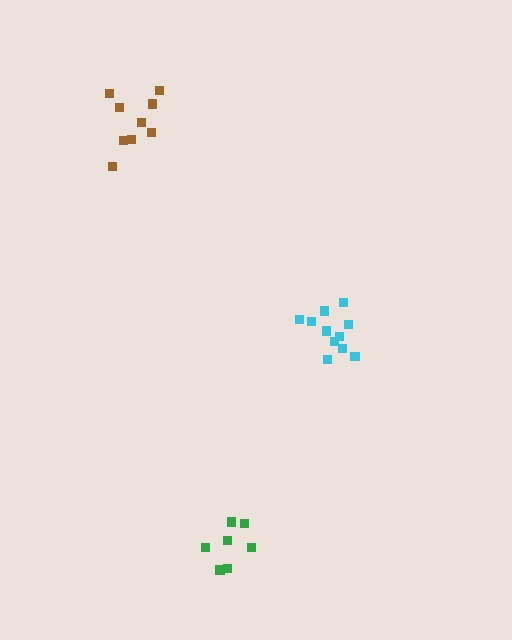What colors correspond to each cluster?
The clusters are colored: green, brown, cyan.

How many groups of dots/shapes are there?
There are 3 groups.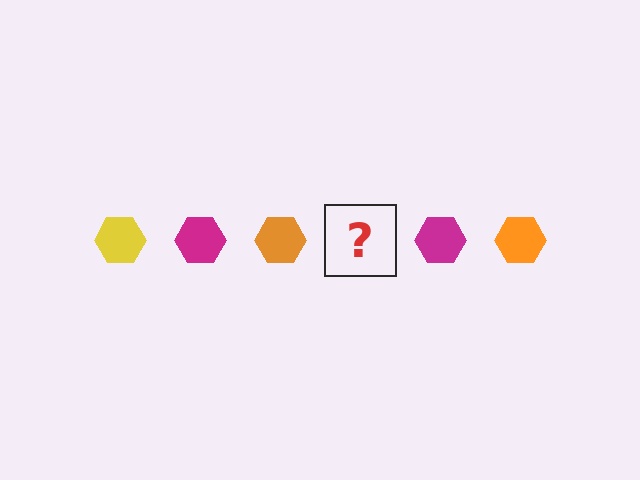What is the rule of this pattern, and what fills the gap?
The rule is that the pattern cycles through yellow, magenta, orange hexagons. The gap should be filled with a yellow hexagon.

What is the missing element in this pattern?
The missing element is a yellow hexagon.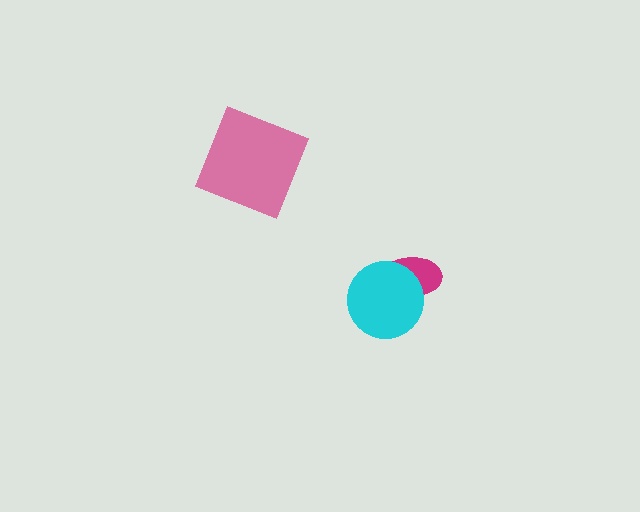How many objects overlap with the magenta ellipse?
1 object overlaps with the magenta ellipse.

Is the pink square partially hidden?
No, no other shape covers it.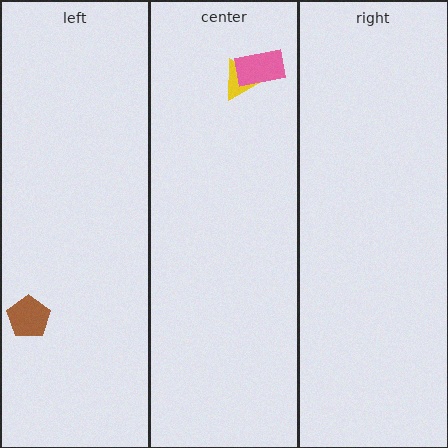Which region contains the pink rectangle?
The center region.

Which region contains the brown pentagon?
The left region.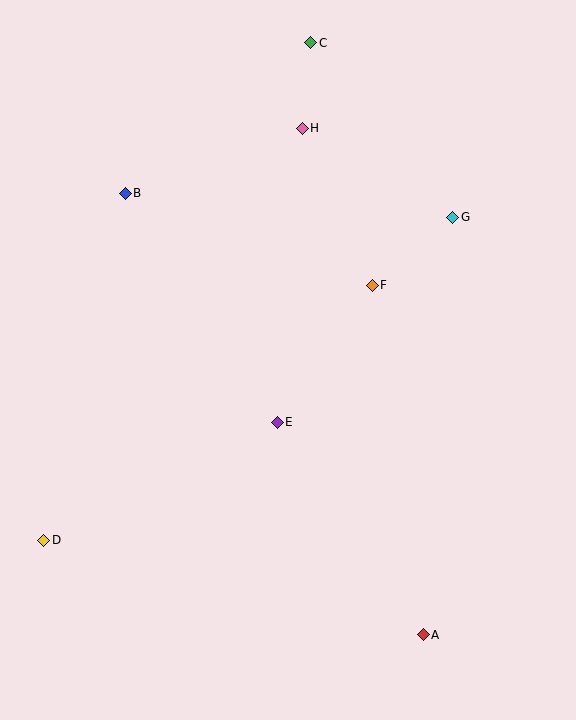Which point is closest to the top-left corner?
Point B is closest to the top-left corner.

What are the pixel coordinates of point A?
Point A is at (423, 635).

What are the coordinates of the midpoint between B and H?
The midpoint between B and H is at (214, 161).